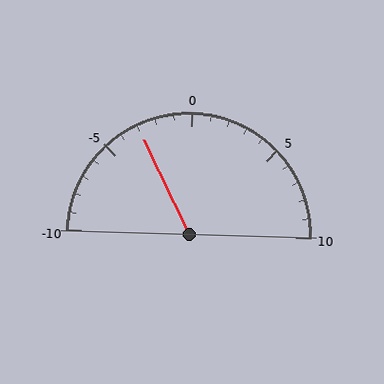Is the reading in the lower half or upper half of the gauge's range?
The reading is in the lower half of the range (-10 to 10).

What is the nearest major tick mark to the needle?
The nearest major tick mark is -5.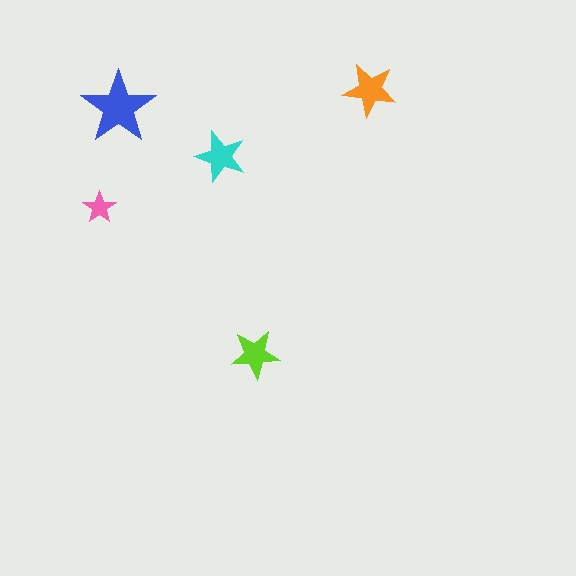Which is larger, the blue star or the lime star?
The blue one.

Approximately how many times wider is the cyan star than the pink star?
About 1.5 times wider.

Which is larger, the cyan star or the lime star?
The cyan one.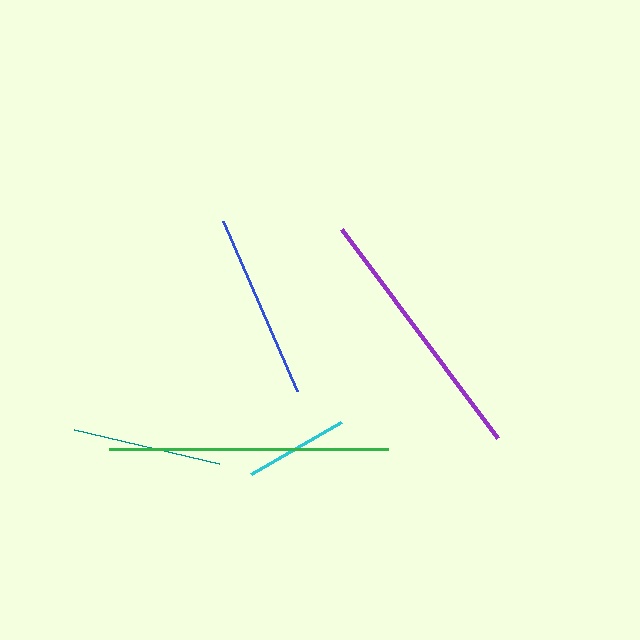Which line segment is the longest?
The green line is the longest at approximately 278 pixels.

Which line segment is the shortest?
The cyan line is the shortest at approximately 104 pixels.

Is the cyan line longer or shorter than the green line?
The green line is longer than the cyan line.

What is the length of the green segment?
The green segment is approximately 278 pixels long.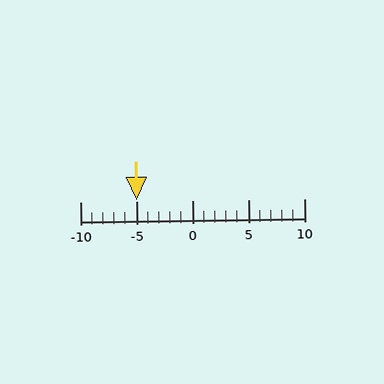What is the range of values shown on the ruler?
The ruler shows values from -10 to 10.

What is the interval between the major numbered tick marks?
The major tick marks are spaced 5 units apart.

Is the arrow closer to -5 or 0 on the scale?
The arrow is closer to -5.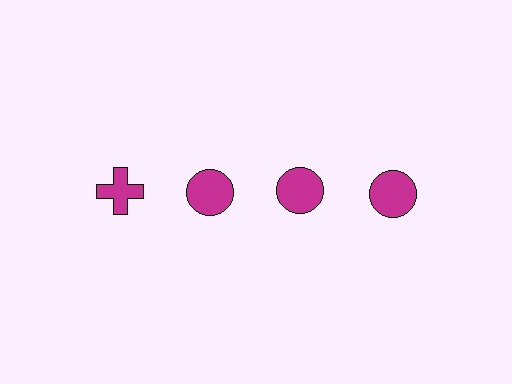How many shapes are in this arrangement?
There are 4 shapes arranged in a grid pattern.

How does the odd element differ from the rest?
It has a different shape: cross instead of circle.